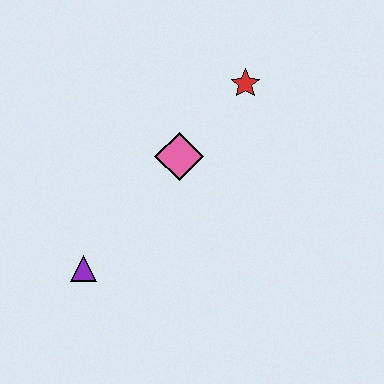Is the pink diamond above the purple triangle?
Yes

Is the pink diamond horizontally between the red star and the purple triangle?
Yes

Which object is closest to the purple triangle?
The pink diamond is closest to the purple triangle.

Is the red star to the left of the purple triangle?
No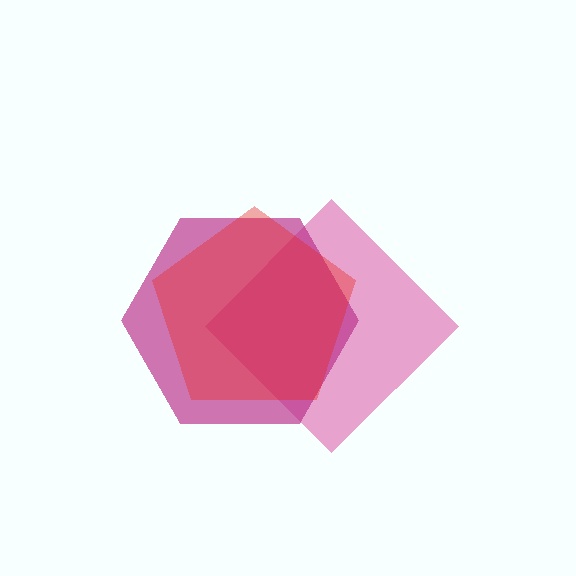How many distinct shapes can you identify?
There are 3 distinct shapes: a pink diamond, a magenta hexagon, a red pentagon.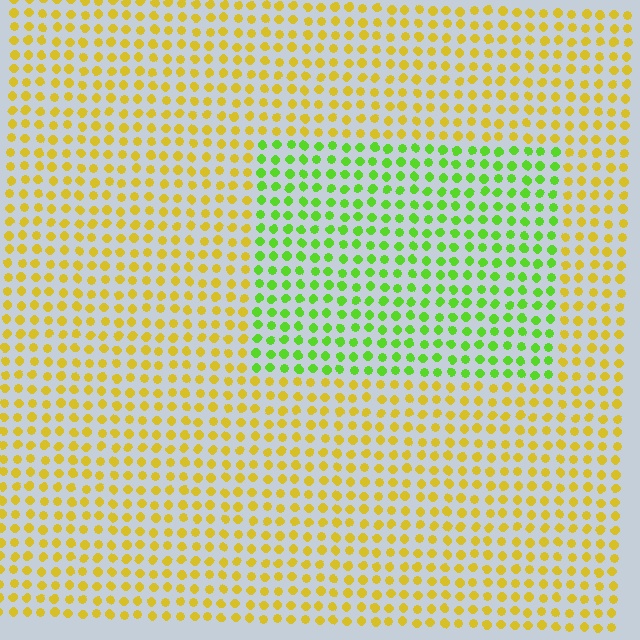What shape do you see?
I see a rectangle.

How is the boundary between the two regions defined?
The boundary is defined purely by a slight shift in hue (about 52 degrees). Spacing, size, and orientation are identical on both sides.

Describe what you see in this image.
The image is filled with small yellow elements in a uniform arrangement. A rectangle-shaped region is visible where the elements are tinted to a slightly different hue, forming a subtle color boundary.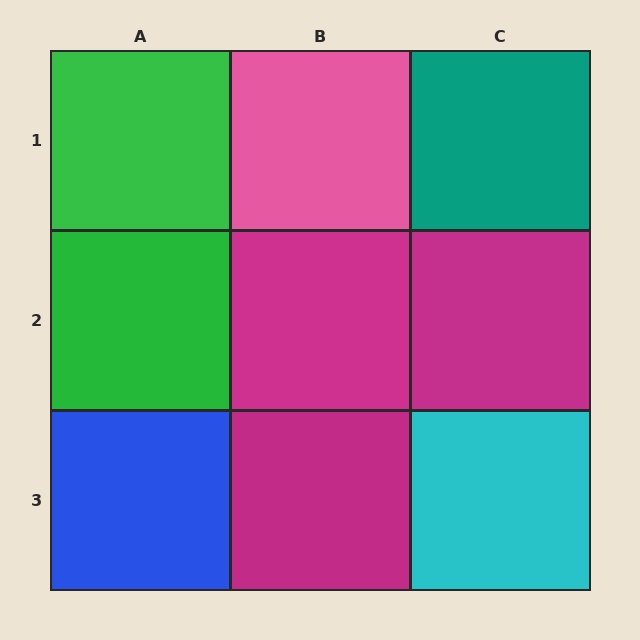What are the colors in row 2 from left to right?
Green, magenta, magenta.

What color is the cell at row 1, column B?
Pink.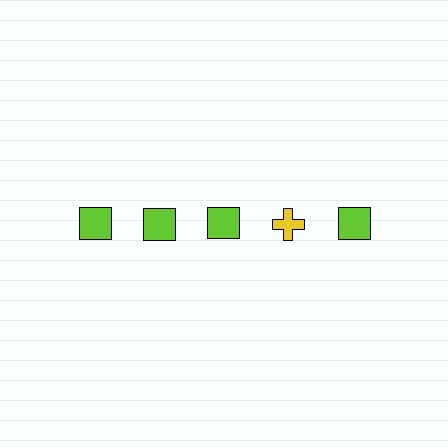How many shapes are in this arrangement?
There are 5 shapes arranged in a grid pattern.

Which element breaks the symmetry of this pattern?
The yellow cross in the top row, second from right column breaks the symmetry. All other shapes are lime squares.